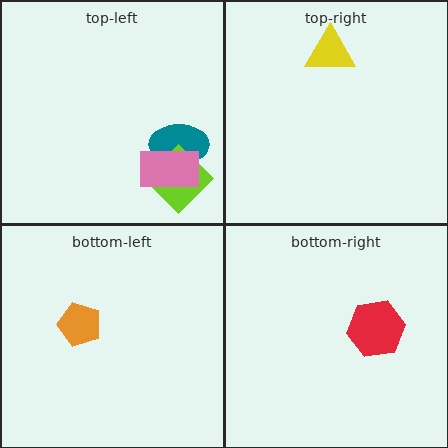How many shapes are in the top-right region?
1.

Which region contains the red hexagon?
The bottom-right region.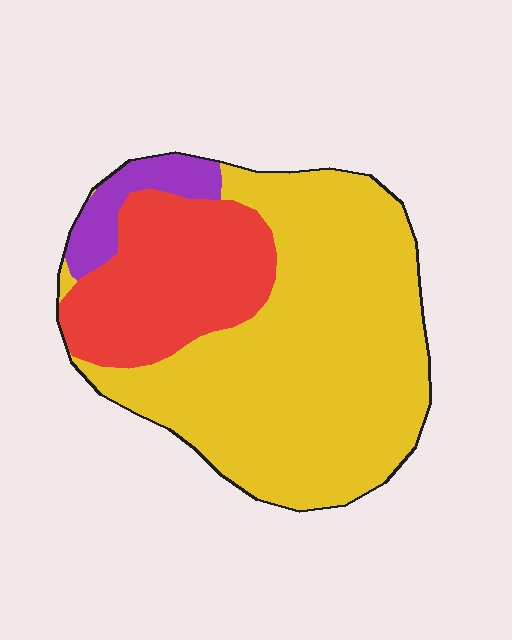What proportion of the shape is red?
Red takes up about one quarter (1/4) of the shape.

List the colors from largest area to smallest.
From largest to smallest: yellow, red, purple.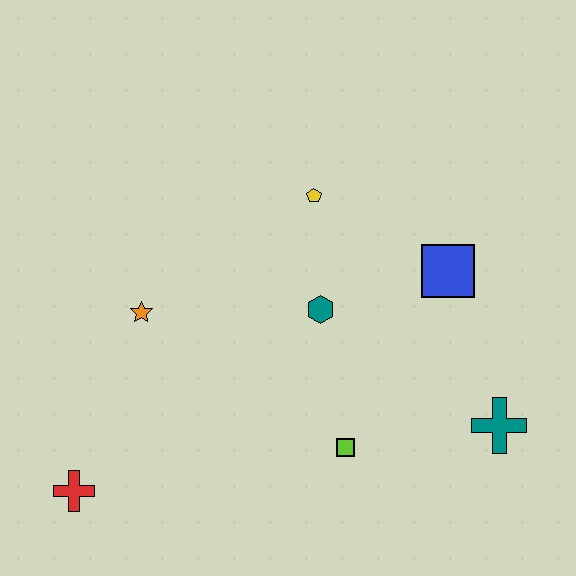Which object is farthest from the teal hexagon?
The red cross is farthest from the teal hexagon.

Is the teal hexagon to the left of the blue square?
Yes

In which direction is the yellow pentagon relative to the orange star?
The yellow pentagon is to the right of the orange star.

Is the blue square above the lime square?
Yes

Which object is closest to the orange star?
The teal hexagon is closest to the orange star.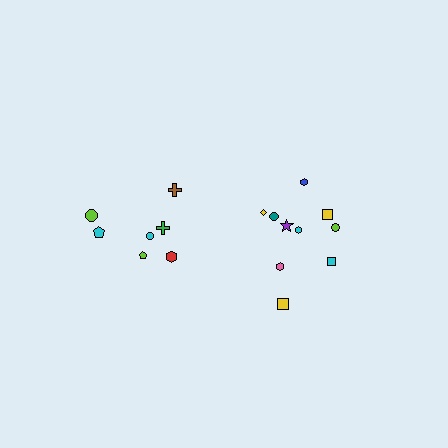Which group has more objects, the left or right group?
The right group.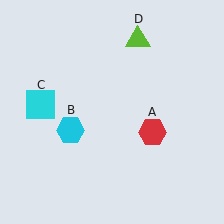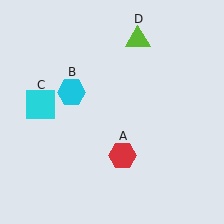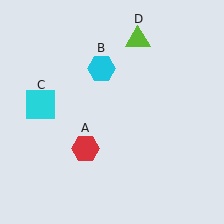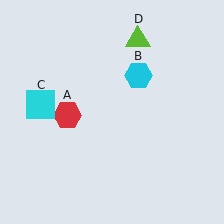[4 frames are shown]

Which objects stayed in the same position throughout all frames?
Cyan square (object C) and lime triangle (object D) remained stationary.